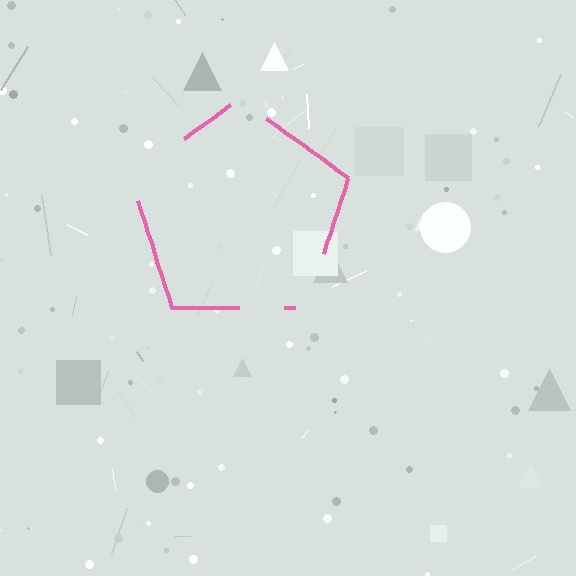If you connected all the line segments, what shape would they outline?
They would outline a pentagon.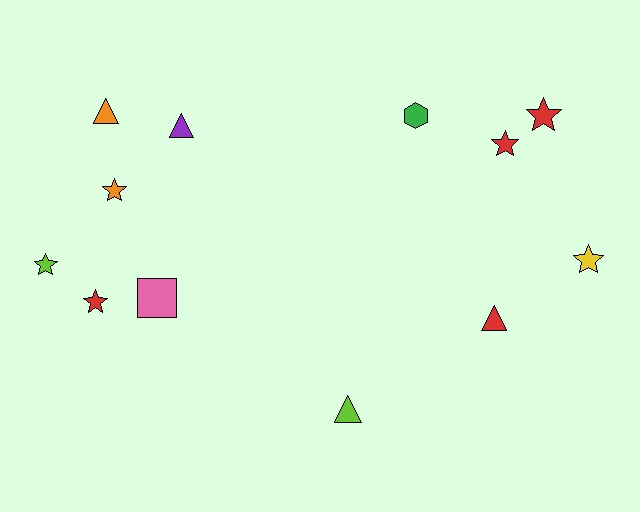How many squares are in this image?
There is 1 square.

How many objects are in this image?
There are 12 objects.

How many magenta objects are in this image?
There are no magenta objects.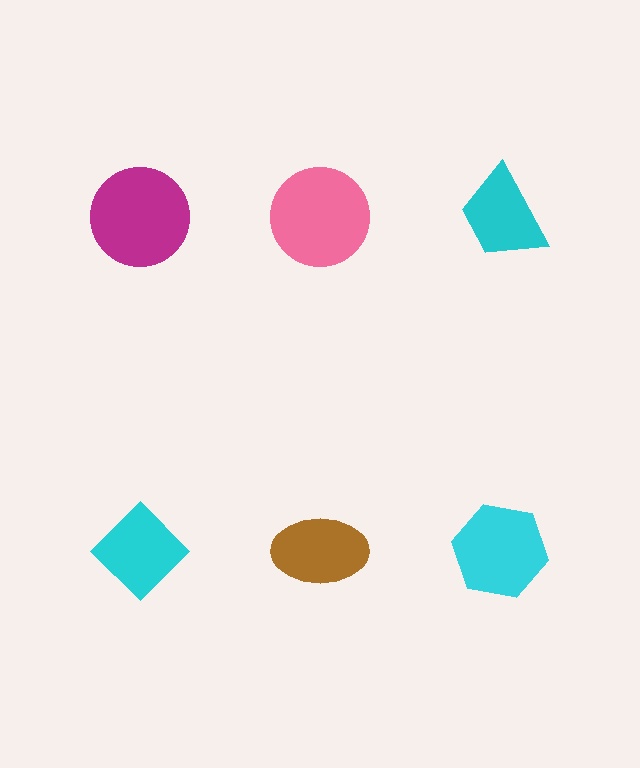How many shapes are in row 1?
3 shapes.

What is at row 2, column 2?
A brown ellipse.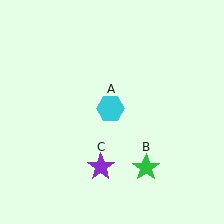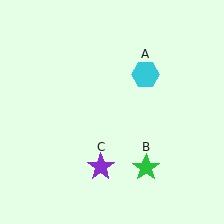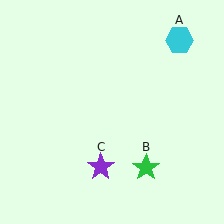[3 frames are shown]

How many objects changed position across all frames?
1 object changed position: cyan hexagon (object A).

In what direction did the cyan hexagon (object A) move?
The cyan hexagon (object A) moved up and to the right.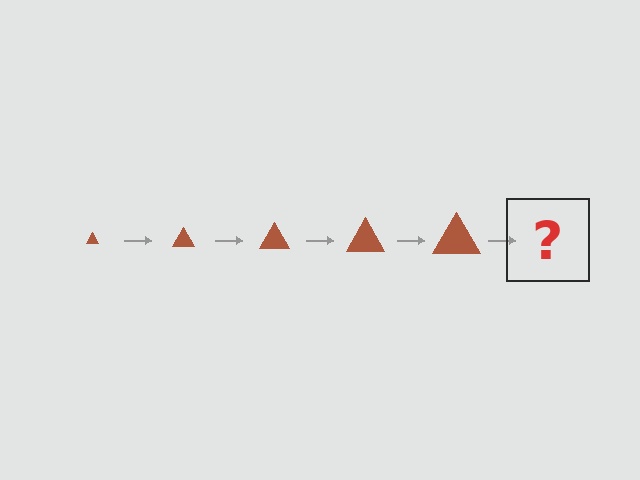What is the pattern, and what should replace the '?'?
The pattern is that the triangle gets progressively larger each step. The '?' should be a brown triangle, larger than the previous one.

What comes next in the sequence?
The next element should be a brown triangle, larger than the previous one.